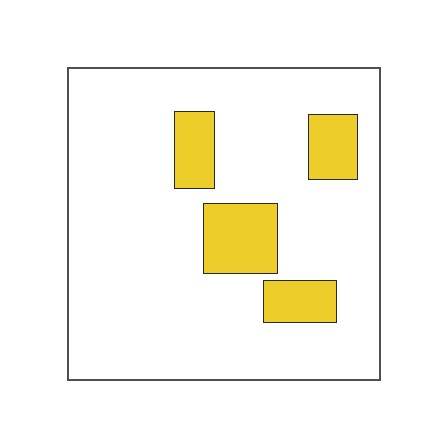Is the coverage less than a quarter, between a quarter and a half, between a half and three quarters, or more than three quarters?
Less than a quarter.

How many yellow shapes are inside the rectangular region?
4.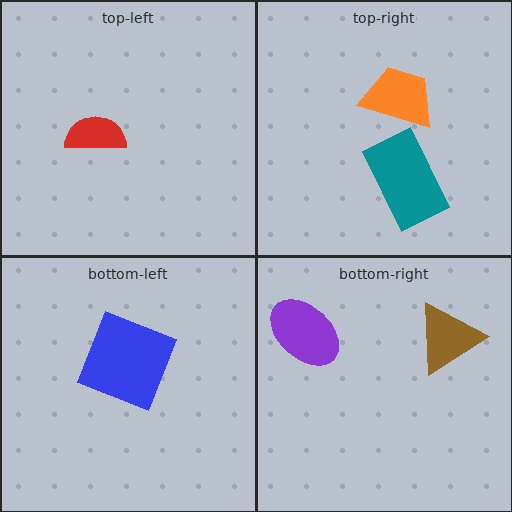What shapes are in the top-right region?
The orange trapezoid, the teal rectangle.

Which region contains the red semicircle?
The top-left region.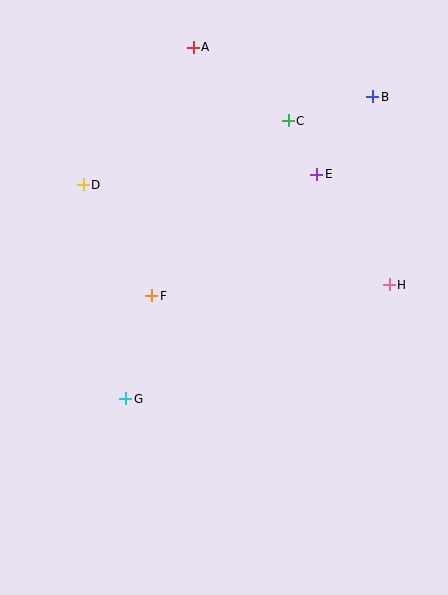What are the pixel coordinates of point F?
Point F is at (152, 296).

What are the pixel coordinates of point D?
Point D is at (83, 185).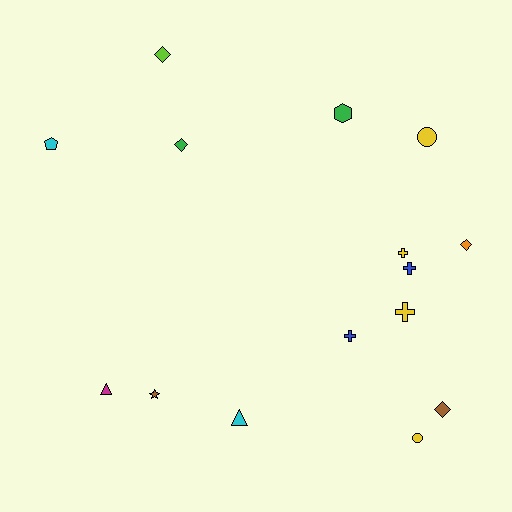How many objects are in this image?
There are 15 objects.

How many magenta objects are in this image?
There is 1 magenta object.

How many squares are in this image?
There are no squares.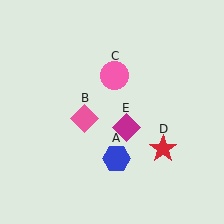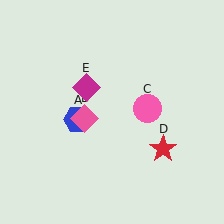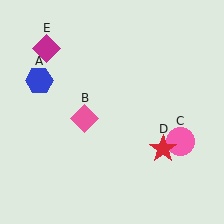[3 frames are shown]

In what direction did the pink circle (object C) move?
The pink circle (object C) moved down and to the right.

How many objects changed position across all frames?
3 objects changed position: blue hexagon (object A), pink circle (object C), magenta diamond (object E).